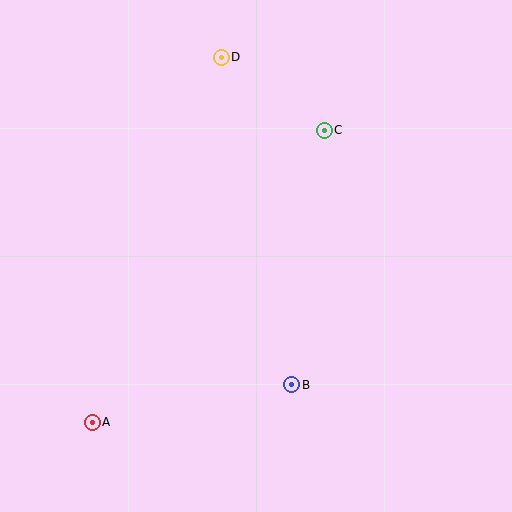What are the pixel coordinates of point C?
Point C is at (324, 130).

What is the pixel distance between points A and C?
The distance between A and C is 373 pixels.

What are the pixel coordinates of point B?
Point B is at (292, 385).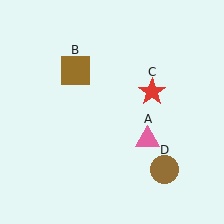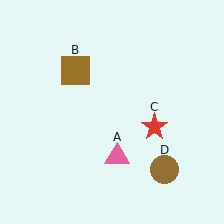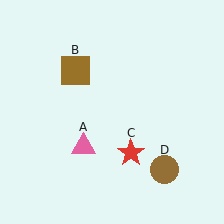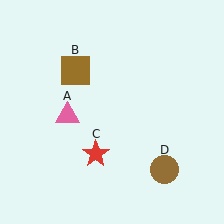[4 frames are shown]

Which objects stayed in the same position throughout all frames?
Brown square (object B) and brown circle (object D) remained stationary.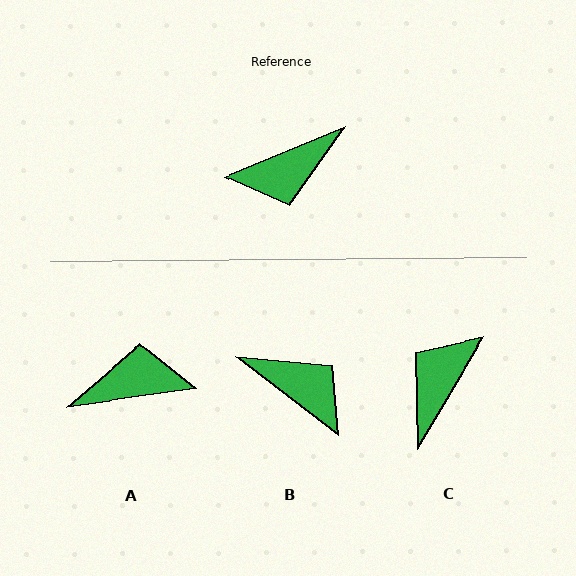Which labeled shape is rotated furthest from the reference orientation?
A, about 166 degrees away.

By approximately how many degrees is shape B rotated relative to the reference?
Approximately 120 degrees counter-clockwise.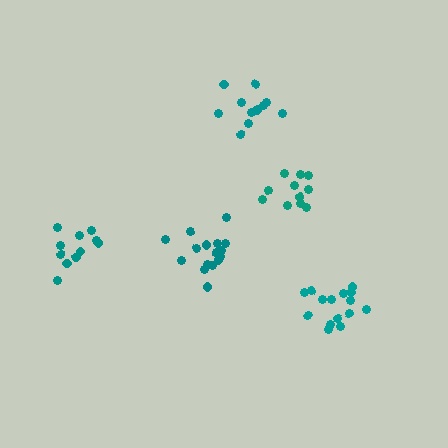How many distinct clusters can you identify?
There are 5 distinct clusters.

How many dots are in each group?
Group 1: 11 dots, Group 2: 11 dots, Group 3: 15 dots, Group 4: 11 dots, Group 5: 16 dots (64 total).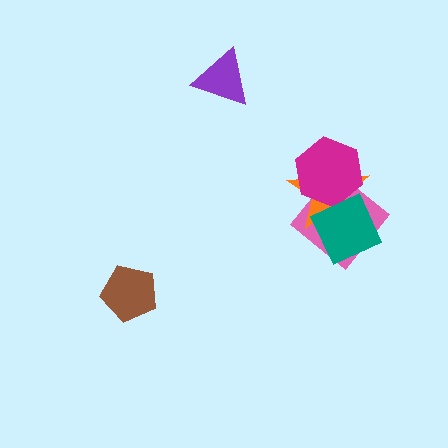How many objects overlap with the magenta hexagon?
2 objects overlap with the magenta hexagon.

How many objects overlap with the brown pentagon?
0 objects overlap with the brown pentagon.